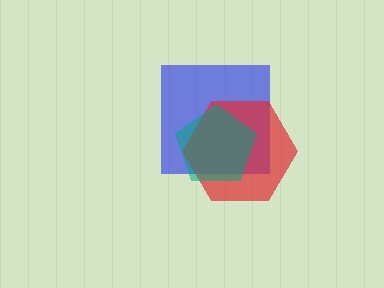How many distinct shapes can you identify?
There are 3 distinct shapes: a blue square, a red hexagon, a teal pentagon.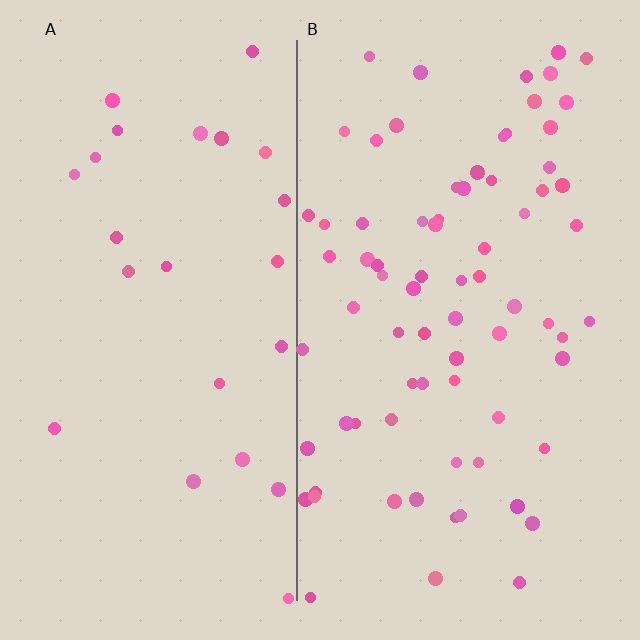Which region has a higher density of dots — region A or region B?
B (the right).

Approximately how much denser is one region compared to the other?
Approximately 3.1× — region B over region A.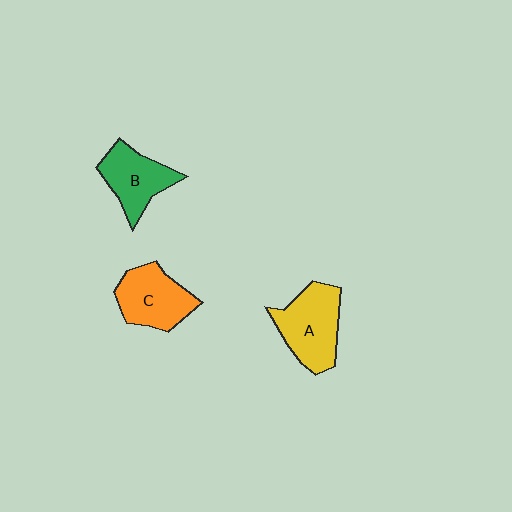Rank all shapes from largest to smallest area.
From largest to smallest: A (yellow), C (orange), B (green).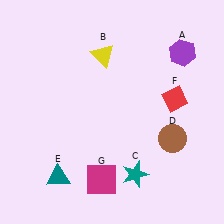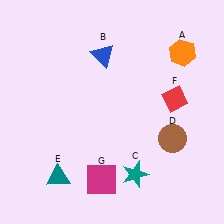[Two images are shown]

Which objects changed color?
A changed from purple to orange. B changed from yellow to blue.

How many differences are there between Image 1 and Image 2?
There are 2 differences between the two images.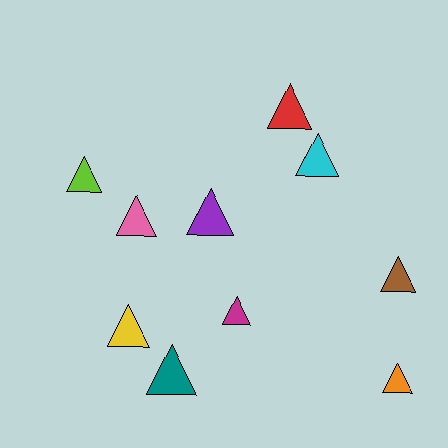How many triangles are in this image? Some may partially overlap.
There are 10 triangles.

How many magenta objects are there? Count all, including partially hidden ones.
There is 1 magenta object.